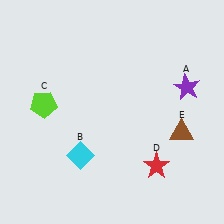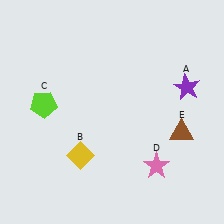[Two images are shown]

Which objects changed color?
B changed from cyan to yellow. D changed from red to pink.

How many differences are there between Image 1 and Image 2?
There are 2 differences between the two images.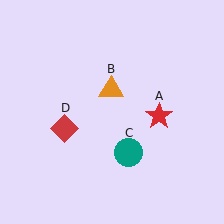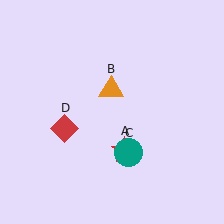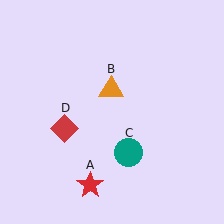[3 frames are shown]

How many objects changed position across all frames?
1 object changed position: red star (object A).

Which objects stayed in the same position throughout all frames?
Orange triangle (object B) and teal circle (object C) and red diamond (object D) remained stationary.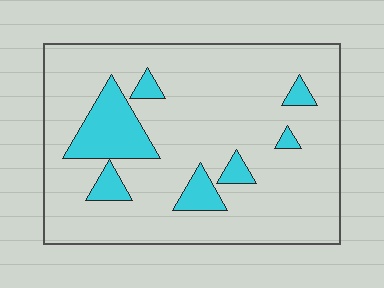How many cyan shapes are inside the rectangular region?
7.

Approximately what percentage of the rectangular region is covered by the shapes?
Approximately 15%.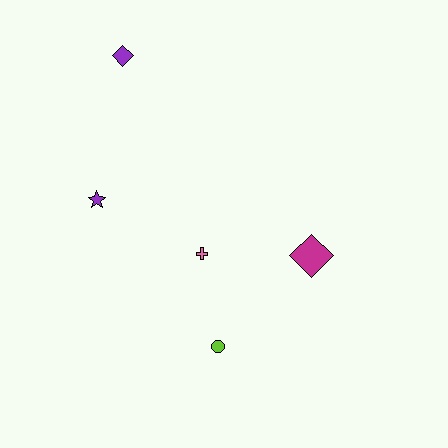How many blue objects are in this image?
There are no blue objects.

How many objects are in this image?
There are 5 objects.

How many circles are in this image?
There is 1 circle.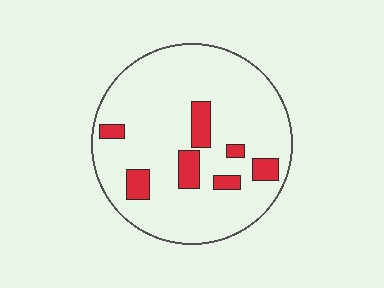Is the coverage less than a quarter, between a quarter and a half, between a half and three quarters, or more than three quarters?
Less than a quarter.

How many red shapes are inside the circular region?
7.